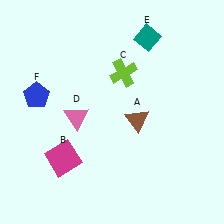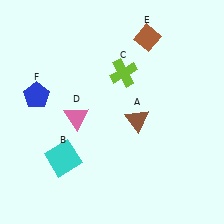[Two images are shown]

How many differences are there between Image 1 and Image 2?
There are 2 differences between the two images.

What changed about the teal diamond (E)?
In Image 1, E is teal. In Image 2, it changed to brown.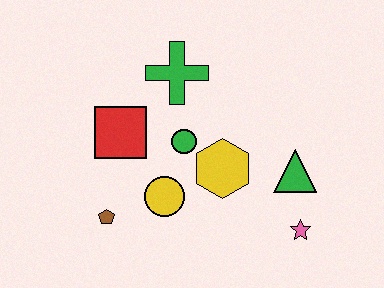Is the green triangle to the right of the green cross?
Yes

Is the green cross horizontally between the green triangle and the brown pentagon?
Yes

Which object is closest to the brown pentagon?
The yellow circle is closest to the brown pentagon.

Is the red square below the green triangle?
No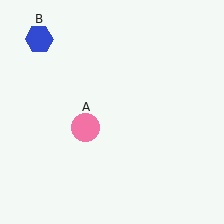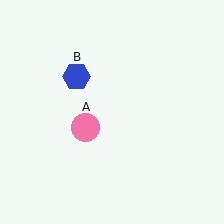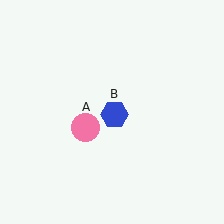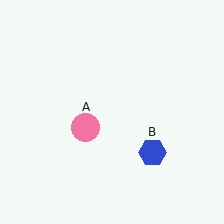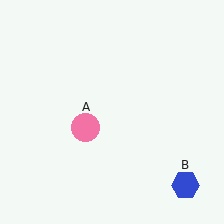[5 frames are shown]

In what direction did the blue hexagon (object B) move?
The blue hexagon (object B) moved down and to the right.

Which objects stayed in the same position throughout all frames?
Pink circle (object A) remained stationary.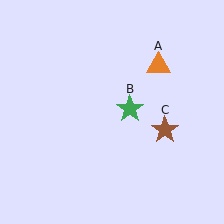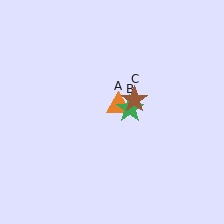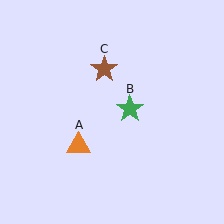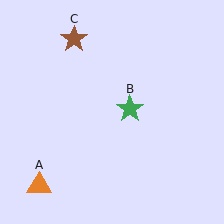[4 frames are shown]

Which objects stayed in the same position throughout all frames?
Green star (object B) remained stationary.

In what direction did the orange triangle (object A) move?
The orange triangle (object A) moved down and to the left.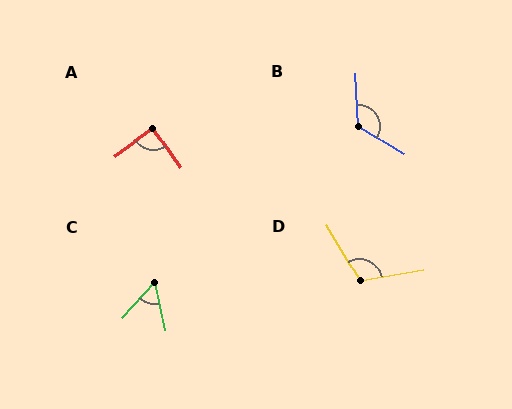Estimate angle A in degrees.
Approximately 88 degrees.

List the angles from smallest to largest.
C (55°), A (88°), D (110°), B (124°).